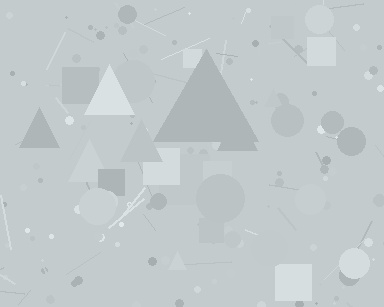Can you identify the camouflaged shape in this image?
The camouflaged shape is a triangle.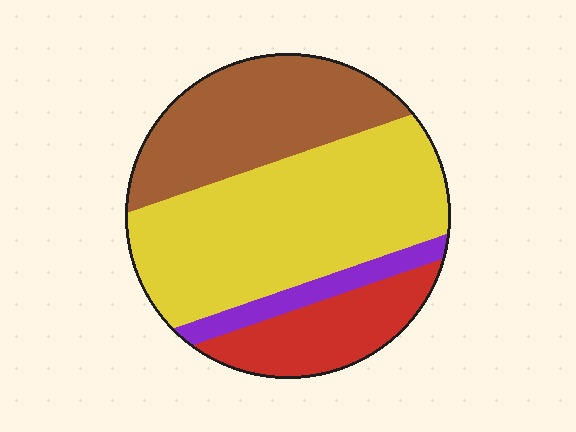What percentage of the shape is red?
Red covers roughly 15% of the shape.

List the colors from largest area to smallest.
From largest to smallest: yellow, brown, red, purple.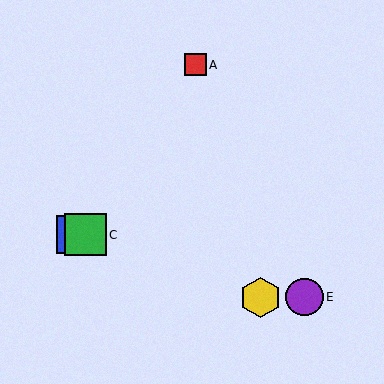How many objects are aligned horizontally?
2 objects (B, C) are aligned horizontally.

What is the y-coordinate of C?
Object C is at y≈235.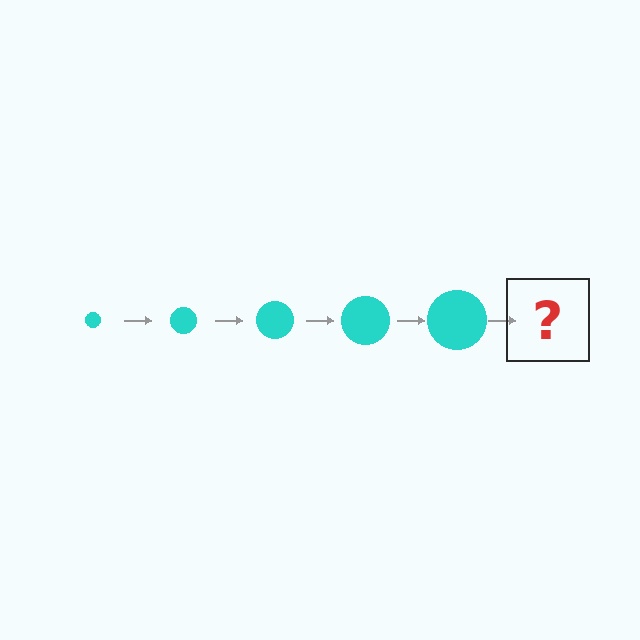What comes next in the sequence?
The next element should be a cyan circle, larger than the previous one.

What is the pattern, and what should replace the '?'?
The pattern is that the circle gets progressively larger each step. The '?' should be a cyan circle, larger than the previous one.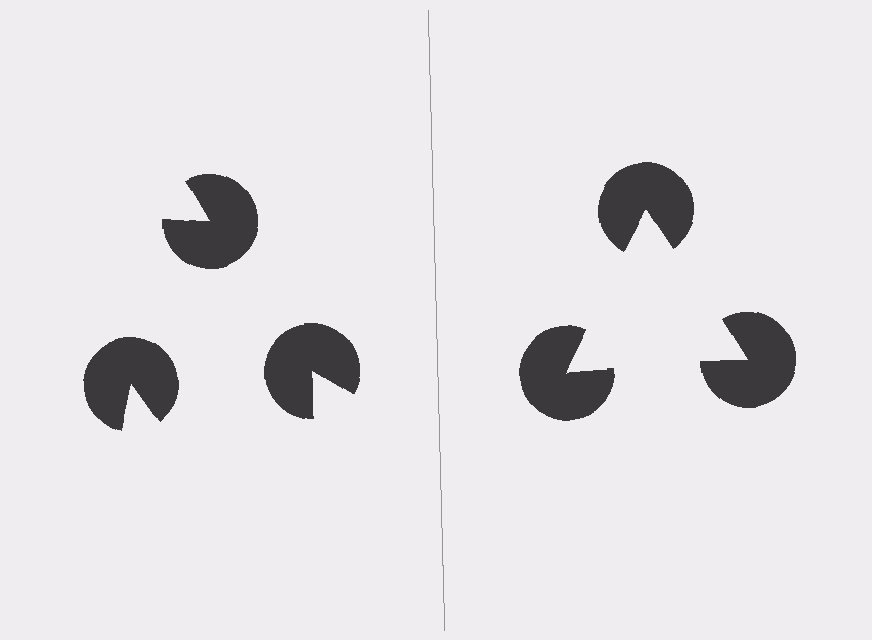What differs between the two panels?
The pac-man discs are positioned identically on both sides; only the wedge orientations differ. On the right they align to a triangle; on the left they are misaligned.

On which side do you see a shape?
An illusory triangle appears on the right side. On the left side the wedge cuts are rotated, so no coherent shape forms.